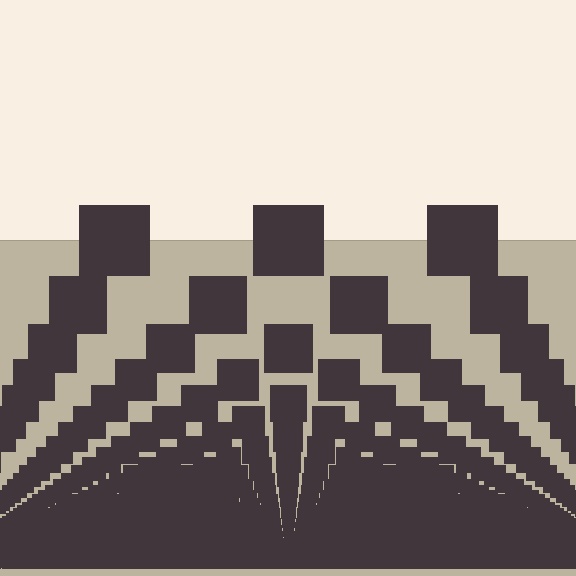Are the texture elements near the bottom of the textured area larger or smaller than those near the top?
Smaller. The gradient is inverted — elements near the bottom are smaller and denser.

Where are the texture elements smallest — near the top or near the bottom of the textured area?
Near the bottom.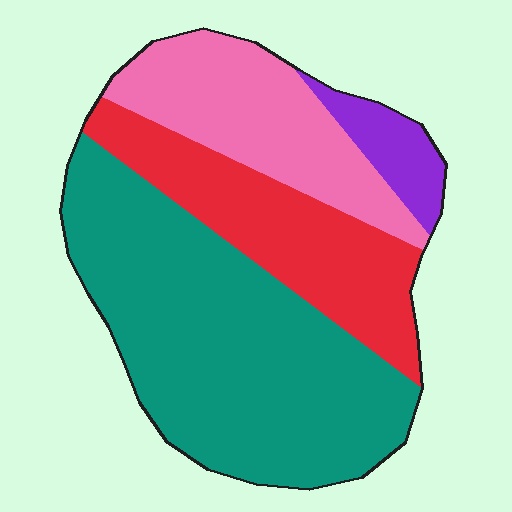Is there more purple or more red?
Red.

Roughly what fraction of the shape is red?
Red covers around 25% of the shape.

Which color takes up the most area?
Teal, at roughly 50%.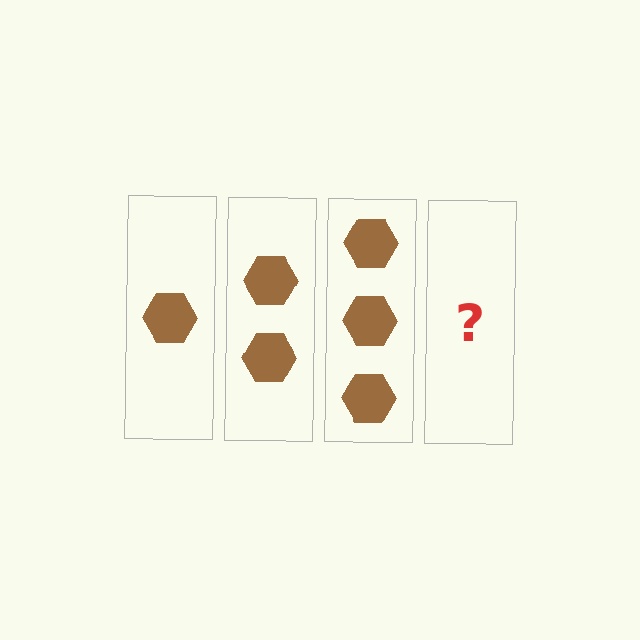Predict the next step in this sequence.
The next step is 4 hexagons.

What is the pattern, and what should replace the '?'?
The pattern is that each step adds one more hexagon. The '?' should be 4 hexagons.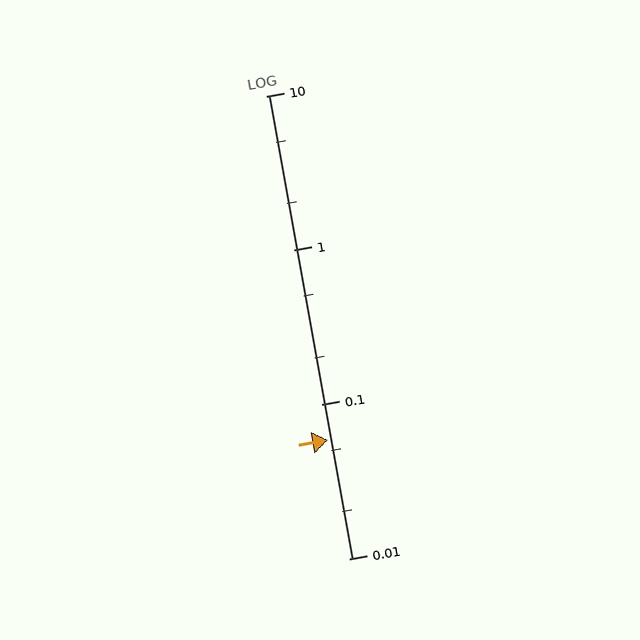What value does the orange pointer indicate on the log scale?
The pointer indicates approximately 0.059.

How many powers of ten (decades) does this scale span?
The scale spans 3 decades, from 0.01 to 10.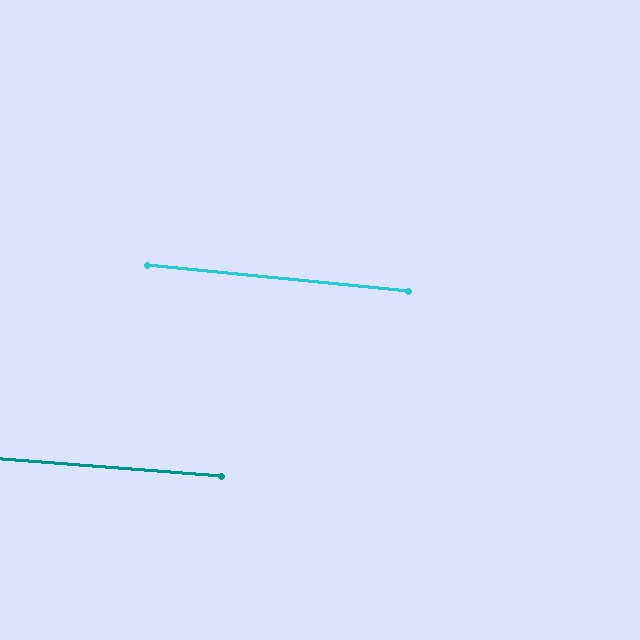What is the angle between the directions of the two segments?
Approximately 1 degree.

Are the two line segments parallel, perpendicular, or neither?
Parallel — their directions differ by only 1.2°.